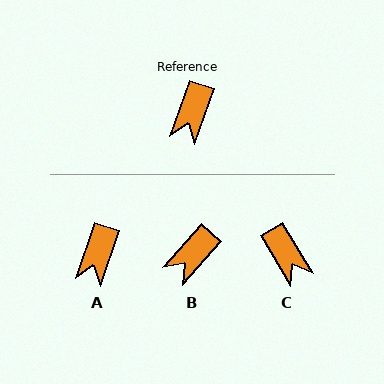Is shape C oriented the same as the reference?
No, it is off by about 50 degrees.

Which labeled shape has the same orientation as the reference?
A.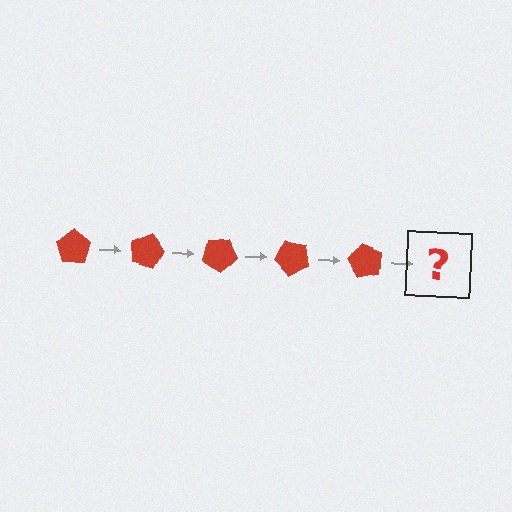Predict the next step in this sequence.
The next step is a red pentagon rotated 75 degrees.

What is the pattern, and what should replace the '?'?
The pattern is that the pentagon rotates 15 degrees each step. The '?' should be a red pentagon rotated 75 degrees.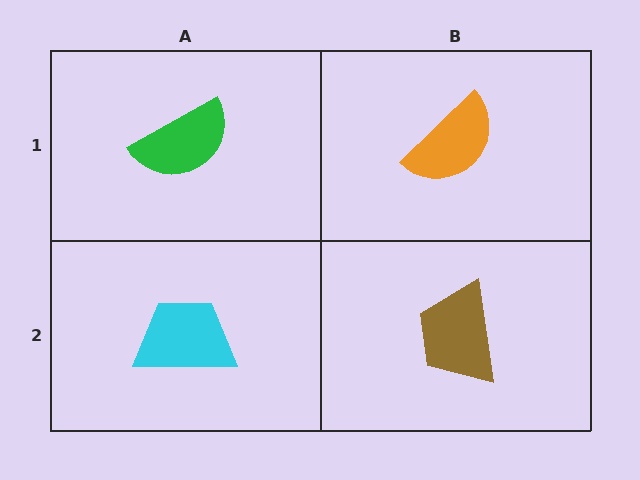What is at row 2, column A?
A cyan trapezoid.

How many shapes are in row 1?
2 shapes.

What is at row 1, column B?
An orange semicircle.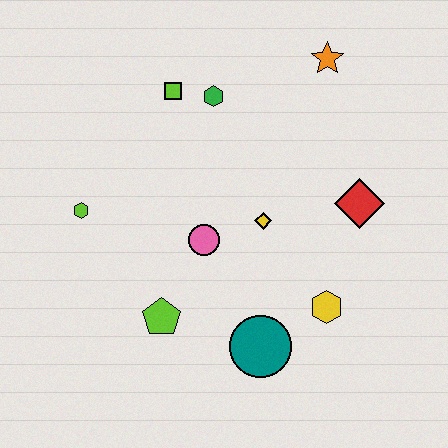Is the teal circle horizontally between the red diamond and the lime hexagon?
Yes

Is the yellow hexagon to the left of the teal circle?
No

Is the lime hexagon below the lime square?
Yes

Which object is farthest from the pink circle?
The orange star is farthest from the pink circle.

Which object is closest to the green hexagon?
The lime square is closest to the green hexagon.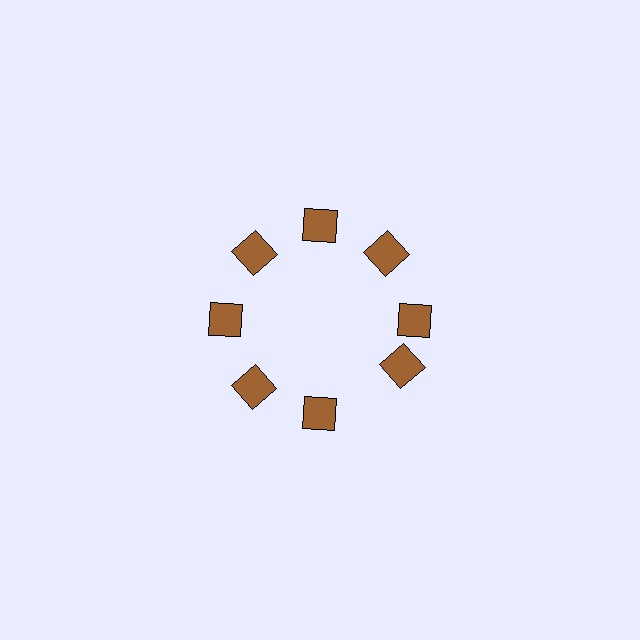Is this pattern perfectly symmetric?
No. The 8 brown diamonds are arranged in a ring, but one element near the 4 o'clock position is rotated out of alignment along the ring, breaking the 8-fold rotational symmetry.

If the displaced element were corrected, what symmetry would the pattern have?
It would have 8-fold rotational symmetry — the pattern would map onto itself every 45 degrees.